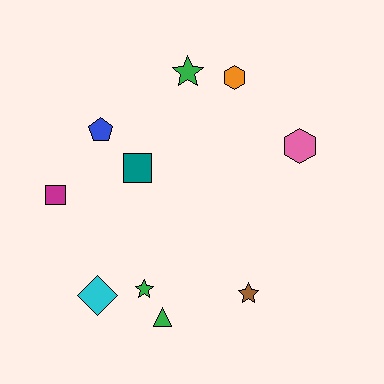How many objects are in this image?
There are 10 objects.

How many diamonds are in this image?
There is 1 diamond.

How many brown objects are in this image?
There is 1 brown object.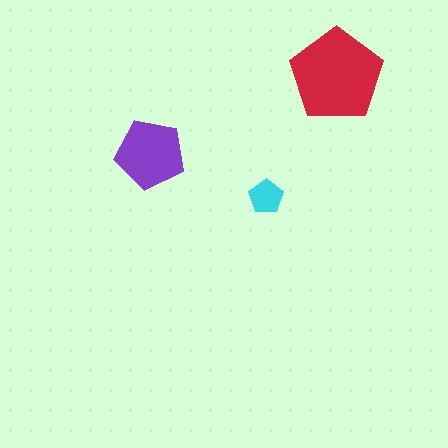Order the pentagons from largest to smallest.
the red one, the purple one, the cyan one.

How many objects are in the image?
There are 3 objects in the image.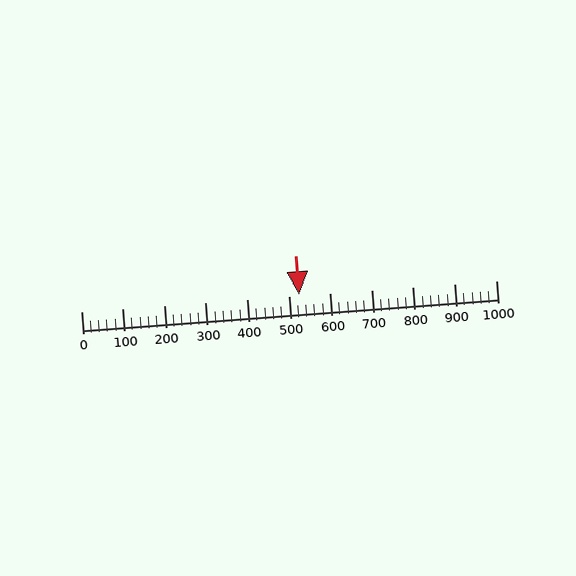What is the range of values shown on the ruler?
The ruler shows values from 0 to 1000.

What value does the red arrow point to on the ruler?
The red arrow points to approximately 525.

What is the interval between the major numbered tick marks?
The major tick marks are spaced 100 units apart.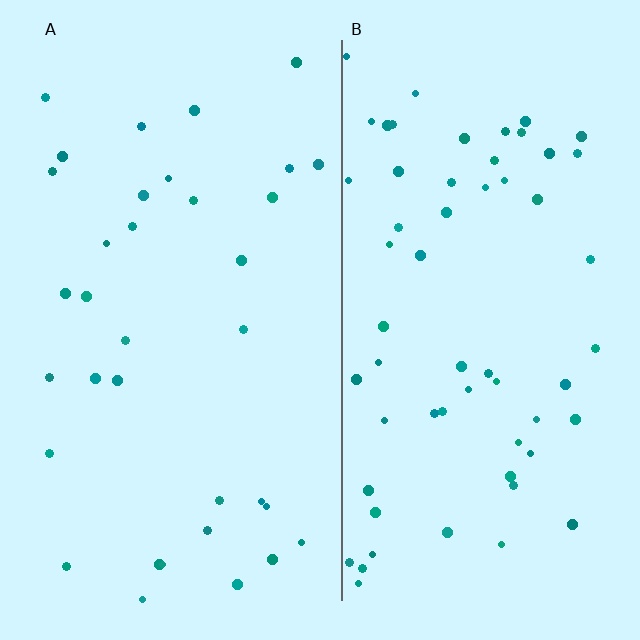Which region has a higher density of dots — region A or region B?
B (the right).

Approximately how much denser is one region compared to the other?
Approximately 1.8× — region B over region A.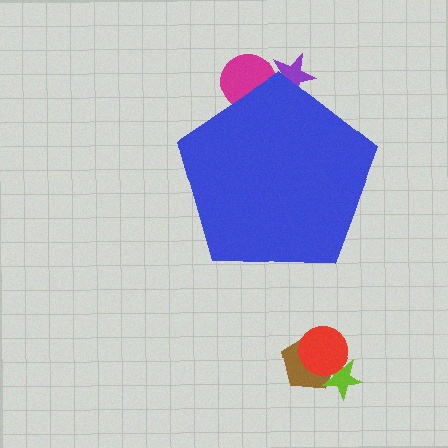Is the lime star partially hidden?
No, the lime star is fully visible.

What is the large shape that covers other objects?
A blue pentagon.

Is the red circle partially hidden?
No, the red circle is fully visible.